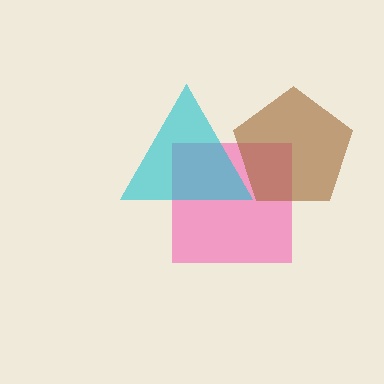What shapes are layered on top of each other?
The layered shapes are: a pink square, a brown pentagon, a cyan triangle.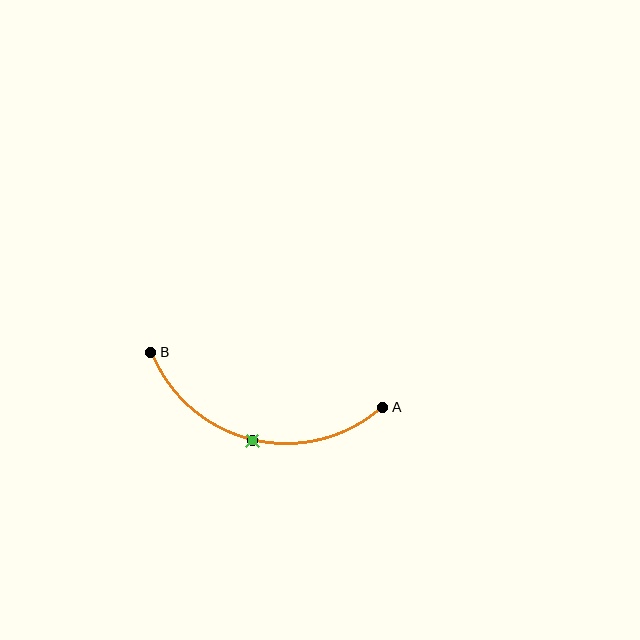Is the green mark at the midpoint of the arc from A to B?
Yes. The green mark lies on the arc at equal arc-length from both A and B — it is the arc midpoint.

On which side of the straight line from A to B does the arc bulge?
The arc bulges below the straight line connecting A and B.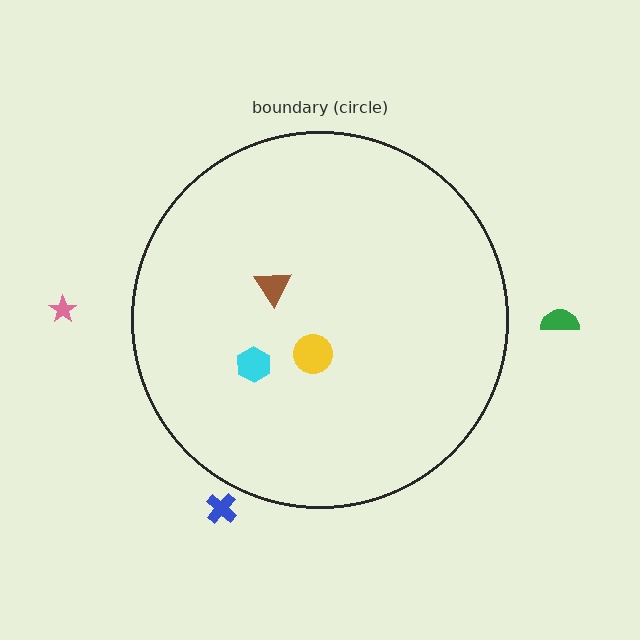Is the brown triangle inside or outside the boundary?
Inside.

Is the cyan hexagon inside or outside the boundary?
Inside.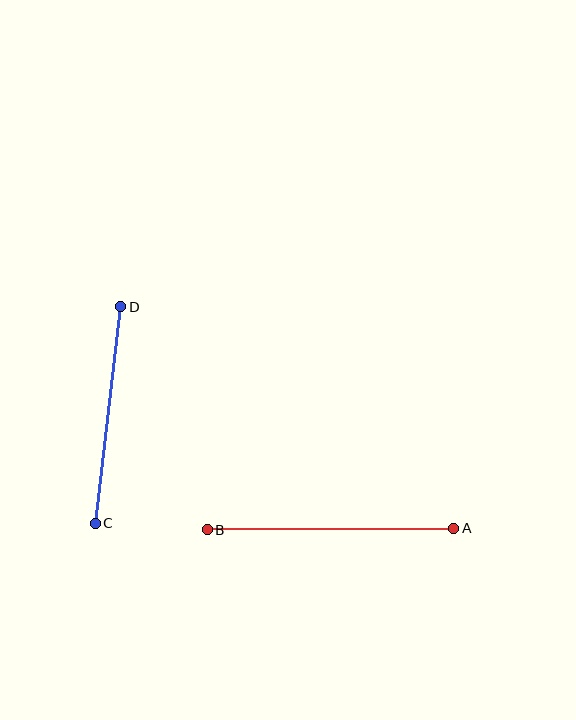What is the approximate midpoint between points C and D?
The midpoint is at approximately (108, 415) pixels.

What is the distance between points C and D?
The distance is approximately 218 pixels.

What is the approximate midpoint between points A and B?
The midpoint is at approximately (331, 529) pixels.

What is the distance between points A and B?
The distance is approximately 246 pixels.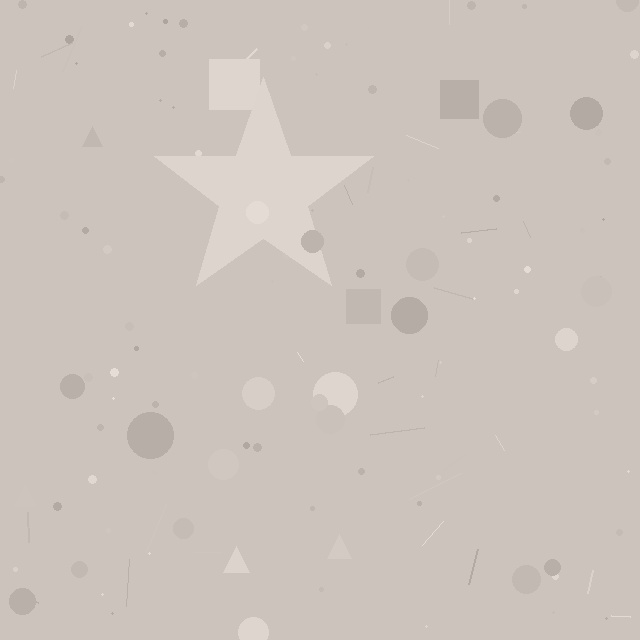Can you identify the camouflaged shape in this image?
The camouflaged shape is a star.